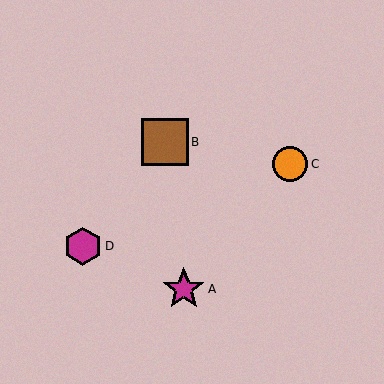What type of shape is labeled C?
Shape C is an orange circle.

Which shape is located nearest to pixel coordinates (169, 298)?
The magenta star (labeled A) at (184, 289) is nearest to that location.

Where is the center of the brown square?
The center of the brown square is at (165, 142).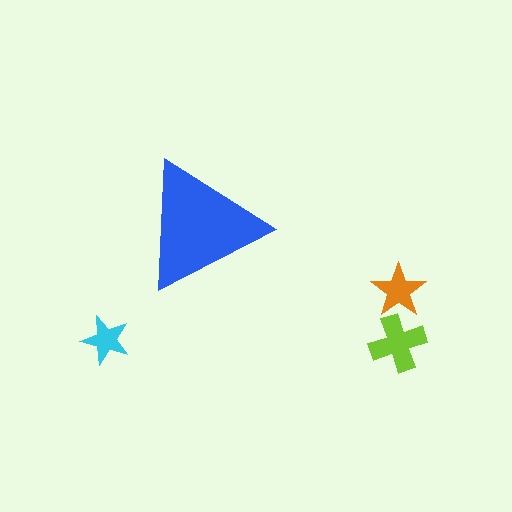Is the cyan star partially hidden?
No, the cyan star is fully visible.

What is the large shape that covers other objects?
A blue triangle.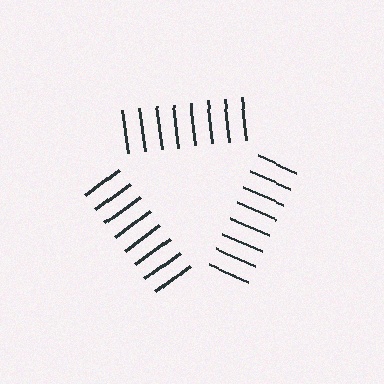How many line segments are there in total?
24 — 8 along each of the 3 edges.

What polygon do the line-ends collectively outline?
An illusory triangle — the line segments terminate on its edges but no continuous stroke is drawn.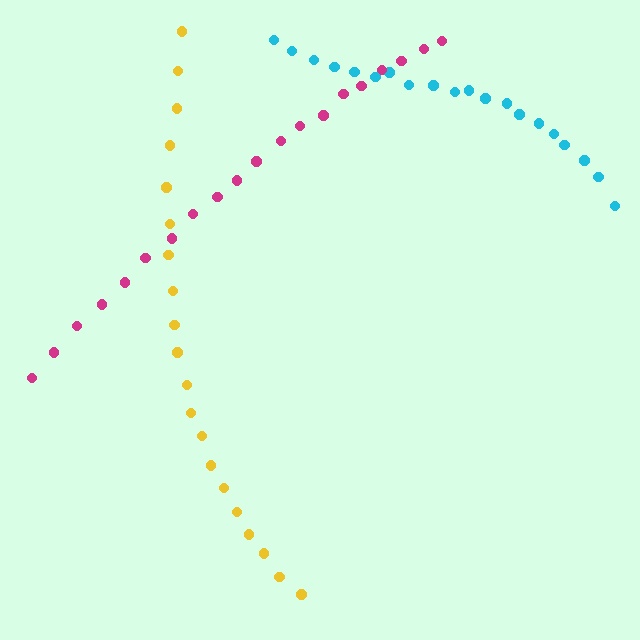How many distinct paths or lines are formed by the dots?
There are 3 distinct paths.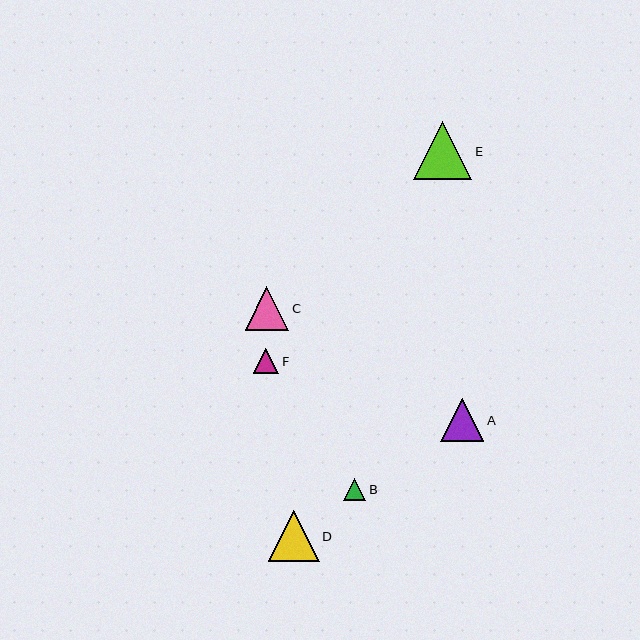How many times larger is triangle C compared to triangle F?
Triangle C is approximately 1.7 times the size of triangle F.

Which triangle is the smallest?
Triangle B is the smallest with a size of approximately 22 pixels.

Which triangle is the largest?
Triangle E is the largest with a size of approximately 58 pixels.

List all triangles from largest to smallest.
From largest to smallest: E, D, C, A, F, B.